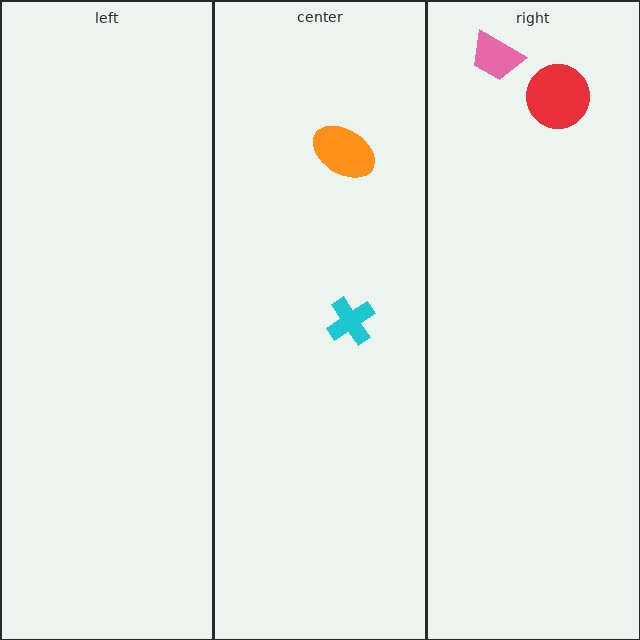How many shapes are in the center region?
2.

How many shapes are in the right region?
2.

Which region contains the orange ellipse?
The center region.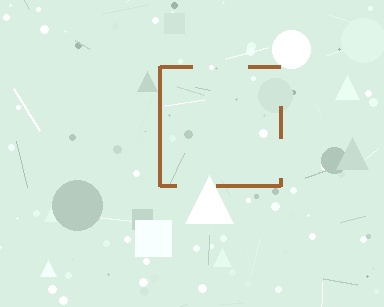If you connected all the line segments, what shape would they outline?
They would outline a square.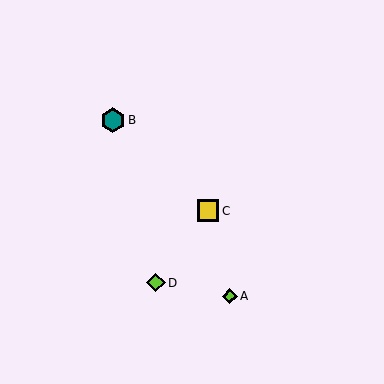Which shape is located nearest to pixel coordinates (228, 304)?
The lime diamond (labeled A) at (230, 296) is nearest to that location.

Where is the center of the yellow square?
The center of the yellow square is at (208, 211).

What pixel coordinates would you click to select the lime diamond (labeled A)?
Click at (230, 296) to select the lime diamond A.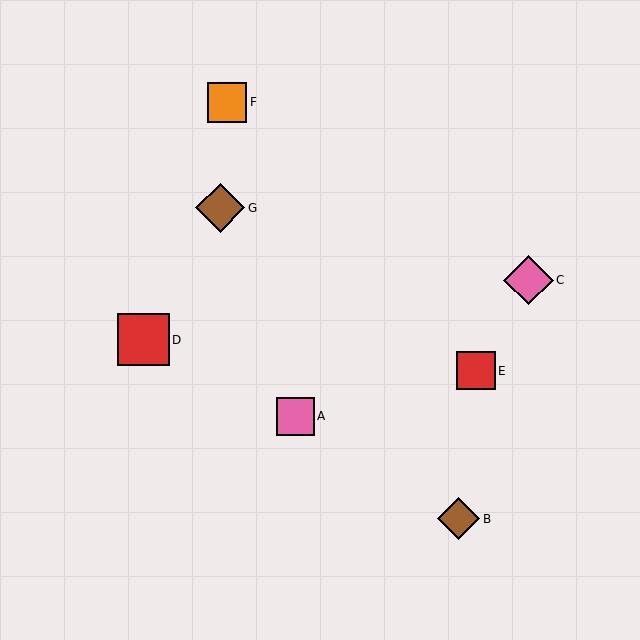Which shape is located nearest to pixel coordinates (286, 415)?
The pink square (labeled A) at (295, 416) is nearest to that location.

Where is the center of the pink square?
The center of the pink square is at (295, 416).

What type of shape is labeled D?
Shape D is a red square.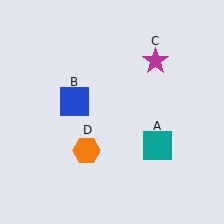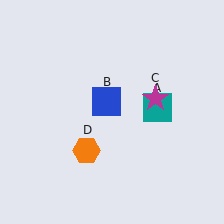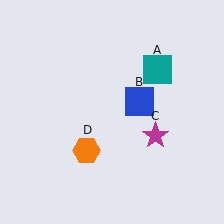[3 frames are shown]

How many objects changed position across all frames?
3 objects changed position: teal square (object A), blue square (object B), magenta star (object C).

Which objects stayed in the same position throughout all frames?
Orange hexagon (object D) remained stationary.